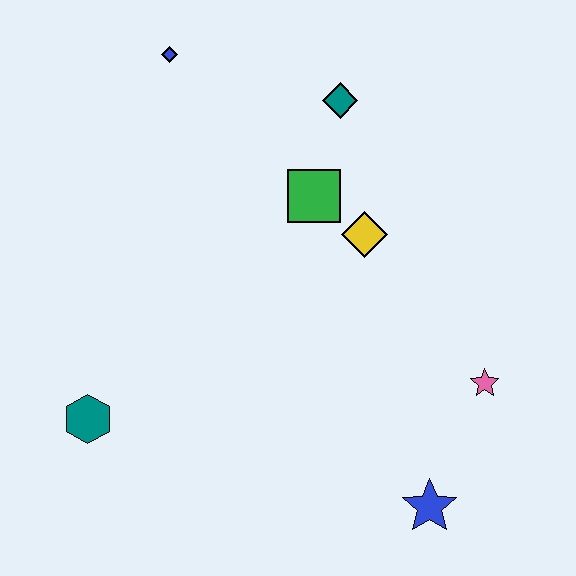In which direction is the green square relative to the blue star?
The green square is above the blue star.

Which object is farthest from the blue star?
The blue diamond is farthest from the blue star.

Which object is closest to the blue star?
The pink star is closest to the blue star.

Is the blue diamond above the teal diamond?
Yes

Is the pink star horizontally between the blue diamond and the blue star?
No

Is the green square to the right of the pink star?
No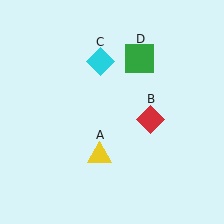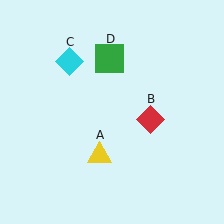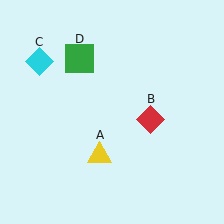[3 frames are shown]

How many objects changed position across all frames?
2 objects changed position: cyan diamond (object C), green square (object D).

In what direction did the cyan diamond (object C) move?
The cyan diamond (object C) moved left.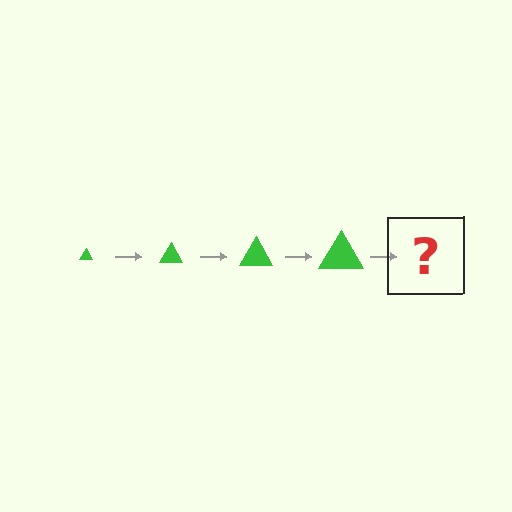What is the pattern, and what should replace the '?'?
The pattern is that the triangle gets progressively larger each step. The '?' should be a green triangle, larger than the previous one.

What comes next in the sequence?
The next element should be a green triangle, larger than the previous one.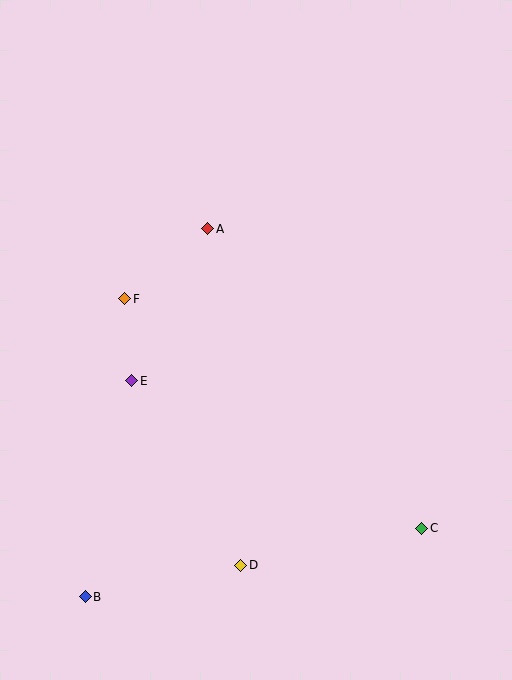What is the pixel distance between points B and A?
The distance between B and A is 388 pixels.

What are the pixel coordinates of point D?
Point D is at (241, 565).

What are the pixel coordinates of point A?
Point A is at (208, 229).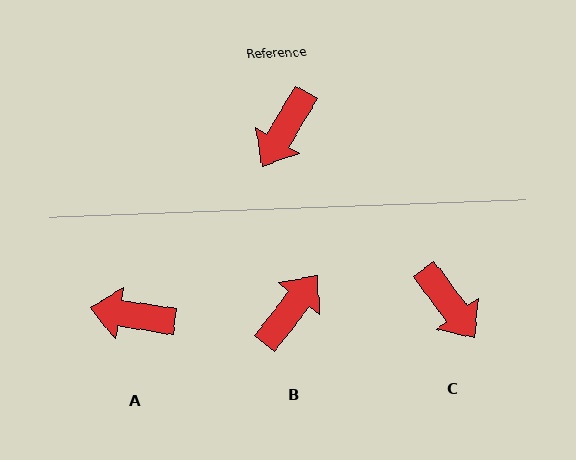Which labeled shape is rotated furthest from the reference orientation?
B, about 173 degrees away.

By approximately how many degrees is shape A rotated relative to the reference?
Approximately 69 degrees clockwise.